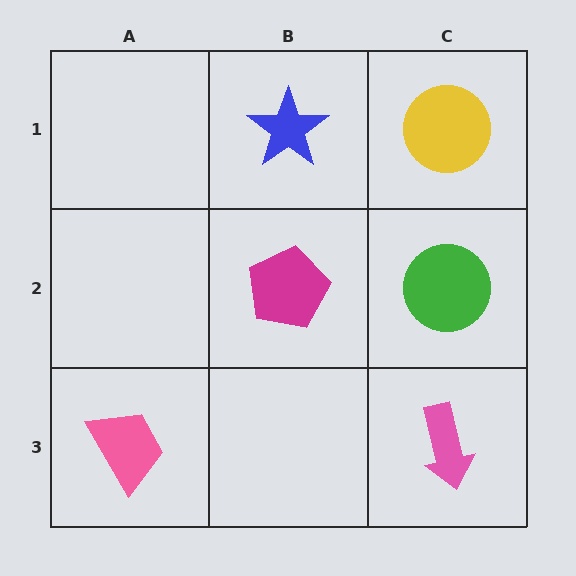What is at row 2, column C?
A green circle.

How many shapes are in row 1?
2 shapes.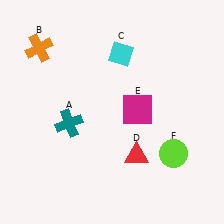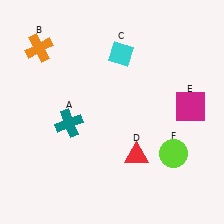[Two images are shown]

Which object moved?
The magenta square (E) moved right.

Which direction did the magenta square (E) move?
The magenta square (E) moved right.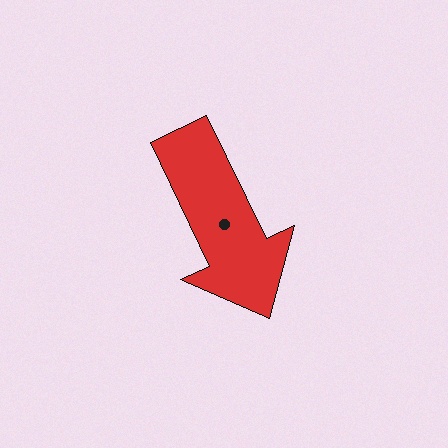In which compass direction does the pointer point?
Southeast.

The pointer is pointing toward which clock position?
Roughly 5 o'clock.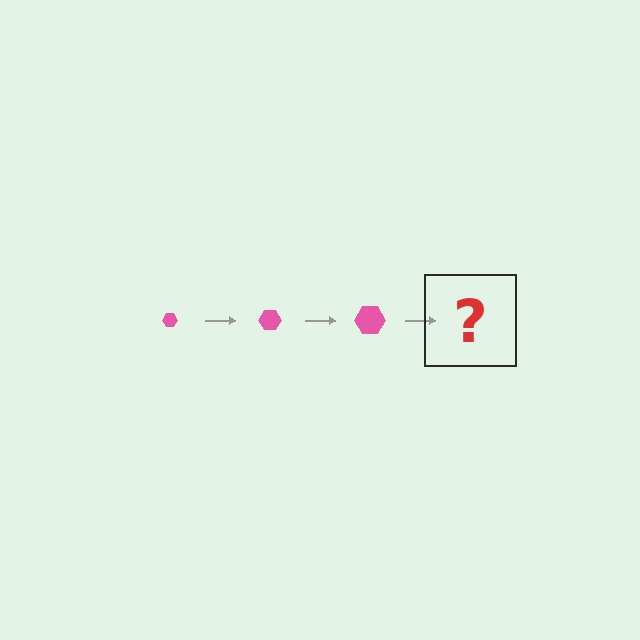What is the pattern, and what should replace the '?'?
The pattern is that the hexagon gets progressively larger each step. The '?' should be a pink hexagon, larger than the previous one.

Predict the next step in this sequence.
The next step is a pink hexagon, larger than the previous one.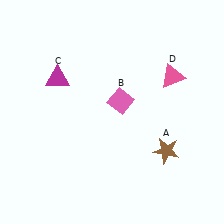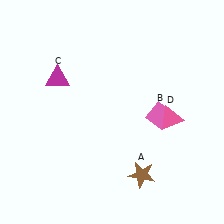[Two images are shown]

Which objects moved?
The objects that moved are: the brown star (A), the pink diamond (B), the pink triangle (D).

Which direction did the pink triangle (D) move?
The pink triangle (D) moved down.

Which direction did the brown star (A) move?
The brown star (A) moved left.